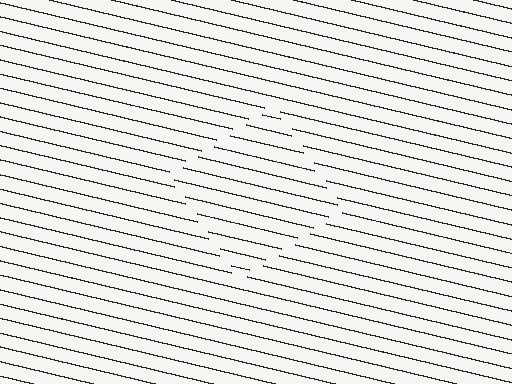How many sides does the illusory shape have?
4 sides — the line-ends trace a square.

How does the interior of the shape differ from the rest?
The interior of the shape contains the same grating, shifted by half a period — the contour is defined by the phase discontinuity where line-ends from the inner and outer gratings abut.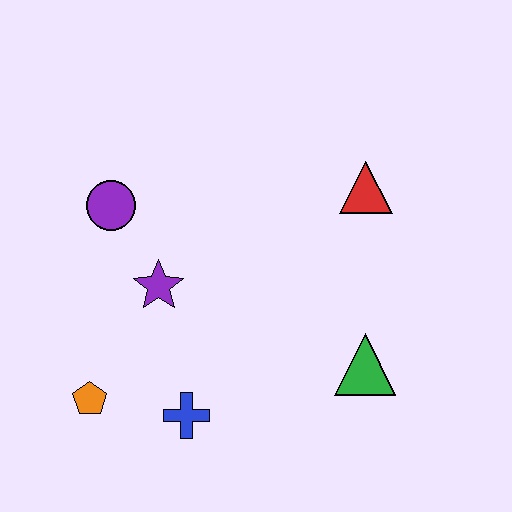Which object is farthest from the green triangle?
The purple circle is farthest from the green triangle.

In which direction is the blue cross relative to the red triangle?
The blue cross is below the red triangle.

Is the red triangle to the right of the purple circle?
Yes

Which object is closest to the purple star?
The purple circle is closest to the purple star.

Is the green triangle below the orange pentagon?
No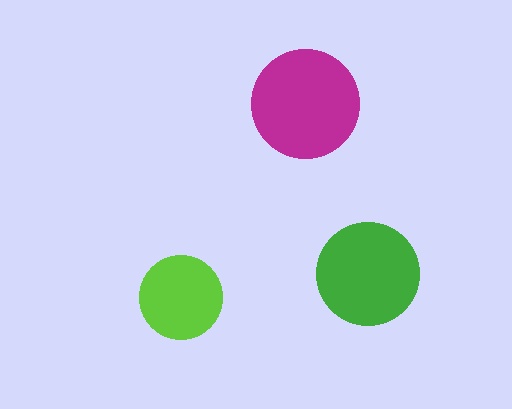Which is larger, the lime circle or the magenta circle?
The magenta one.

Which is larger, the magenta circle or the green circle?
The magenta one.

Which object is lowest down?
The lime circle is bottommost.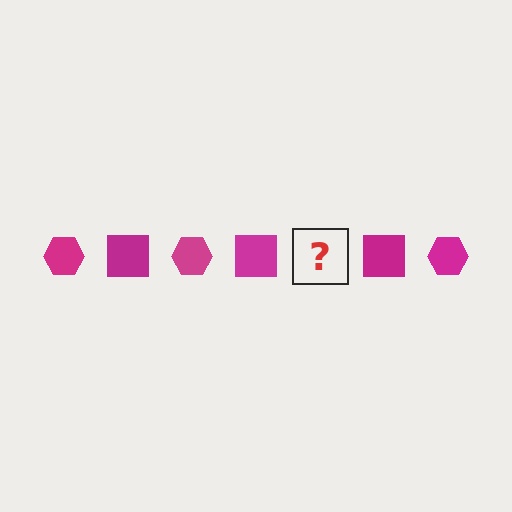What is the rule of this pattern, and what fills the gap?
The rule is that the pattern cycles through hexagon, square shapes in magenta. The gap should be filled with a magenta hexagon.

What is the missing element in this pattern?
The missing element is a magenta hexagon.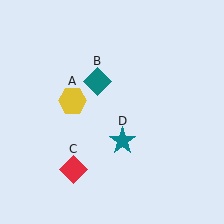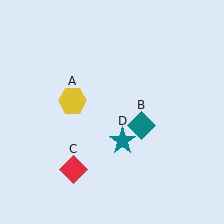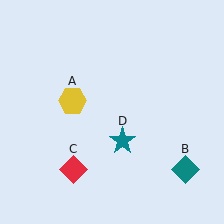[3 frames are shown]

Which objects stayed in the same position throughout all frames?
Yellow hexagon (object A) and red diamond (object C) and teal star (object D) remained stationary.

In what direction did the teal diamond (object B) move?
The teal diamond (object B) moved down and to the right.